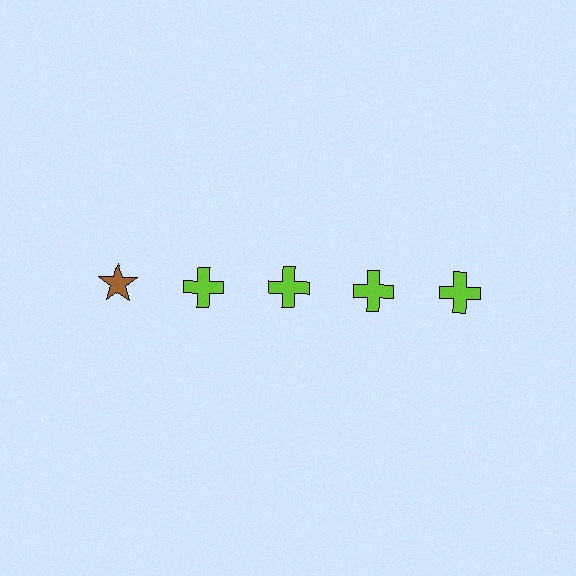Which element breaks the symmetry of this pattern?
The brown star in the top row, leftmost column breaks the symmetry. All other shapes are lime crosses.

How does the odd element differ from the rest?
It differs in both color (brown instead of lime) and shape (star instead of cross).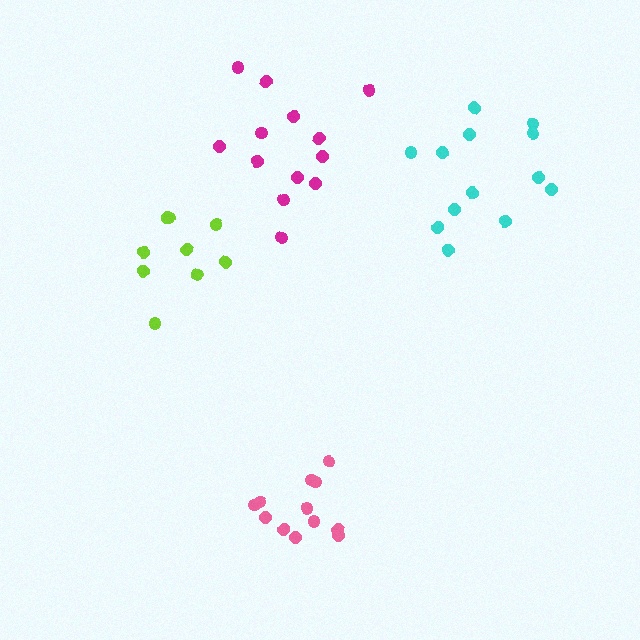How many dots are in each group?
Group 1: 12 dots, Group 2: 13 dots, Group 3: 9 dots, Group 4: 13 dots (47 total).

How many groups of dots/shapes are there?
There are 4 groups.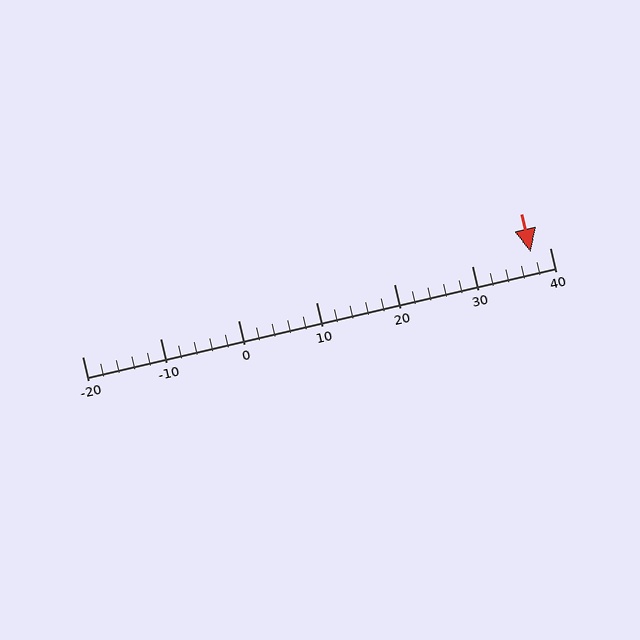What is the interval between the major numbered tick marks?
The major tick marks are spaced 10 units apart.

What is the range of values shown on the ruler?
The ruler shows values from -20 to 40.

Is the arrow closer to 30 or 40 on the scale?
The arrow is closer to 40.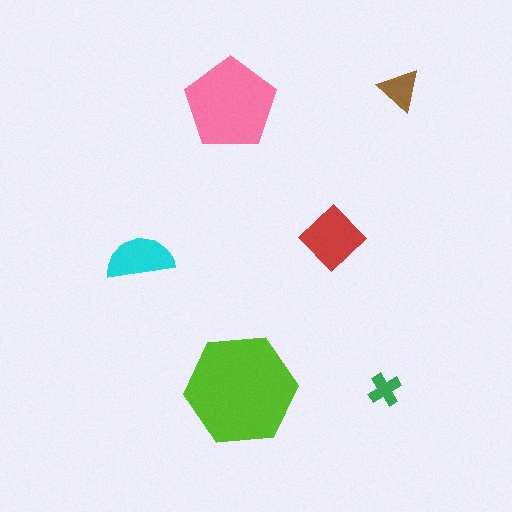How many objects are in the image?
There are 6 objects in the image.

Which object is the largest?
The lime hexagon.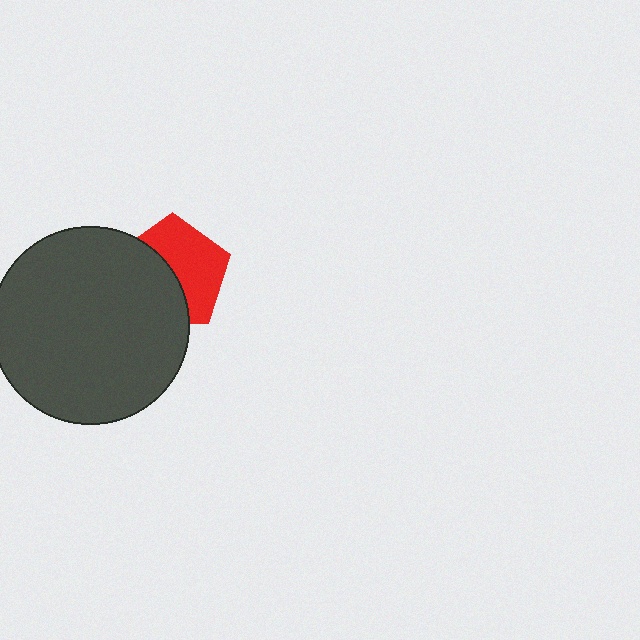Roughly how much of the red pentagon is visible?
About half of it is visible (roughly 53%).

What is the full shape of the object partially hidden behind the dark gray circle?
The partially hidden object is a red pentagon.